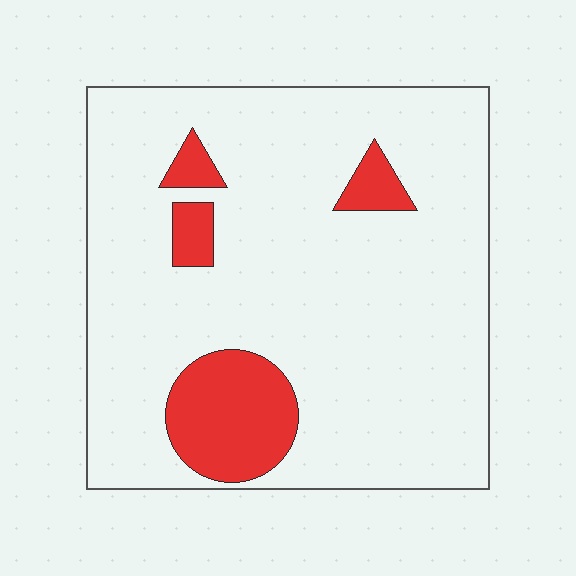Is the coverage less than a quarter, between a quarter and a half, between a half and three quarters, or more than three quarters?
Less than a quarter.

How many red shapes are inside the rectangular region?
4.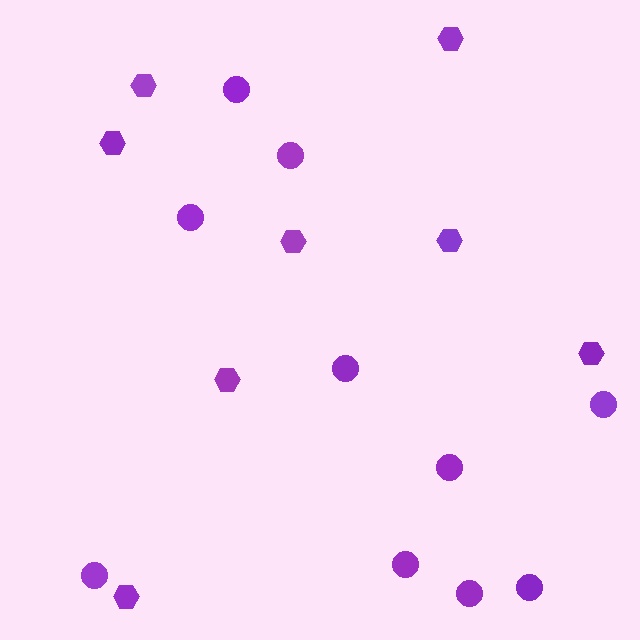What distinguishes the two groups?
There are 2 groups: one group of hexagons (8) and one group of circles (10).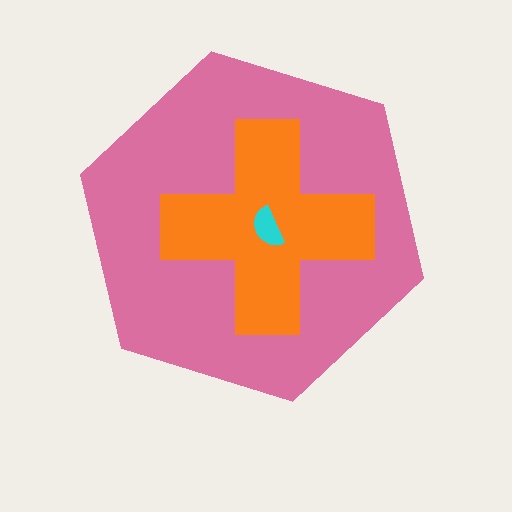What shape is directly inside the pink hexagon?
The orange cross.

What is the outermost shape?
The pink hexagon.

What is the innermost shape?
The cyan semicircle.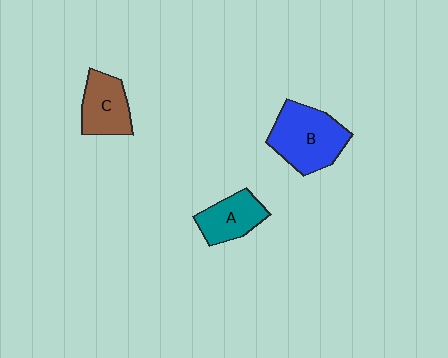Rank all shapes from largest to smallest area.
From largest to smallest: B (blue), C (brown), A (teal).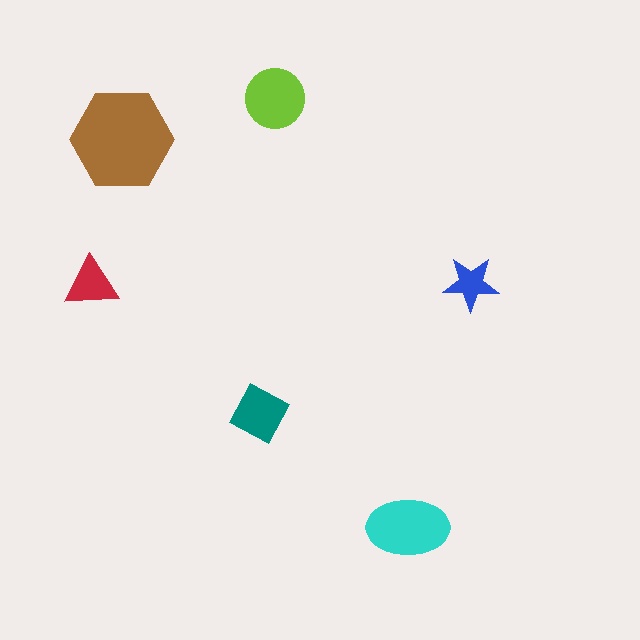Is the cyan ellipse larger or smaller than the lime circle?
Larger.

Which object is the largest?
The brown hexagon.